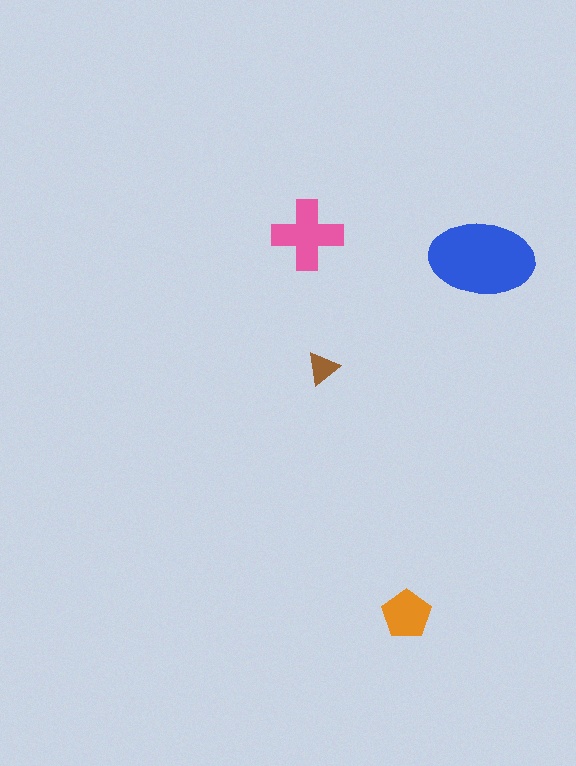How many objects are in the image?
There are 4 objects in the image.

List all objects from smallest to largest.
The brown triangle, the orange pentagon, the pink cross, the blue ellipse.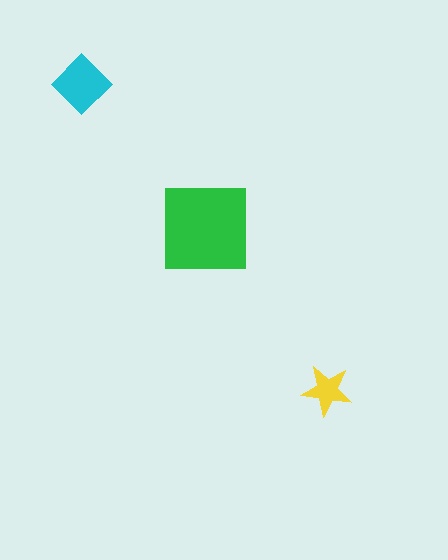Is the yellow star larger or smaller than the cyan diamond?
Smaller.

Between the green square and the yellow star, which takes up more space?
The green square.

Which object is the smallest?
The yellow star.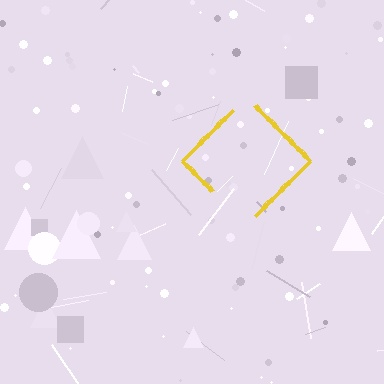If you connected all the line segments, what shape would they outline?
They would outline a diamond.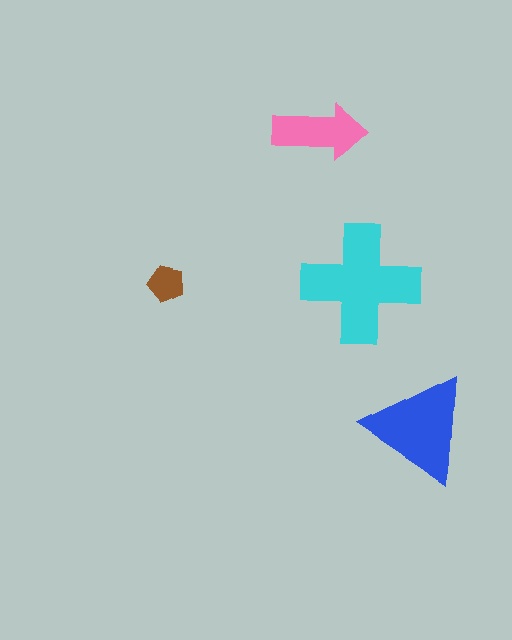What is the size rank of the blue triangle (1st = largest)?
2nd.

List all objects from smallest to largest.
The brown pentagon, the pink arrow, the blue triangle, the cyan cross.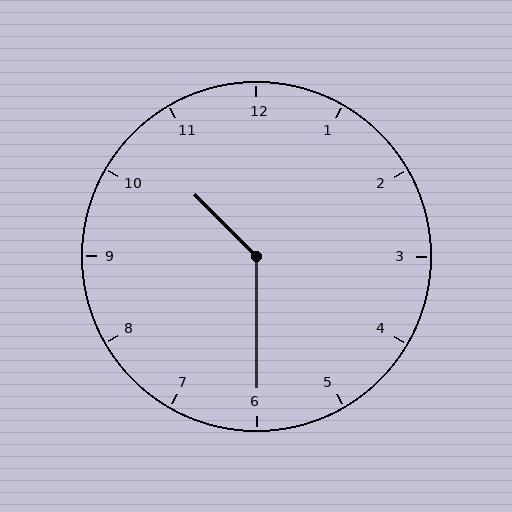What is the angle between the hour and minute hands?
Approximately 135 degrees.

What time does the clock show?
10:30.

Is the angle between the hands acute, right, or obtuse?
It is obtuse.